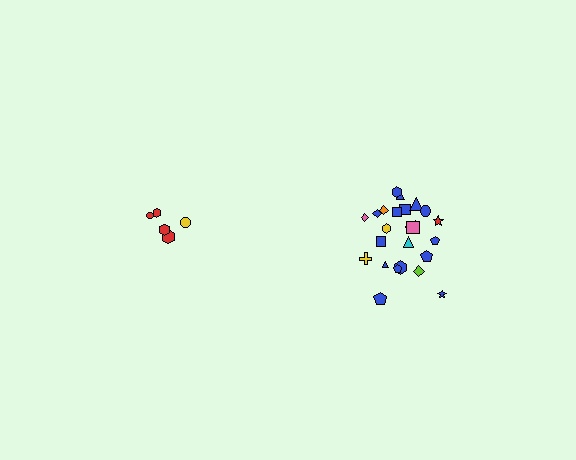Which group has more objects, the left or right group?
The right group.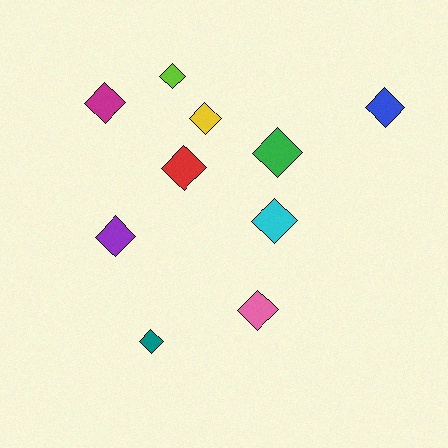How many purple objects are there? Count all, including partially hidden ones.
There is 1 purple object.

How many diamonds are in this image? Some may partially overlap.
There are 10 diamonds.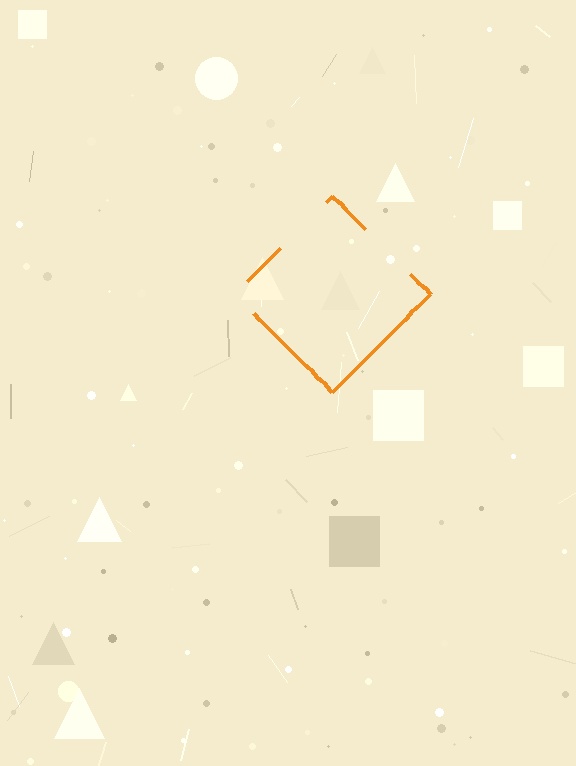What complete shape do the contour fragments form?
The contour fragments form a diamond.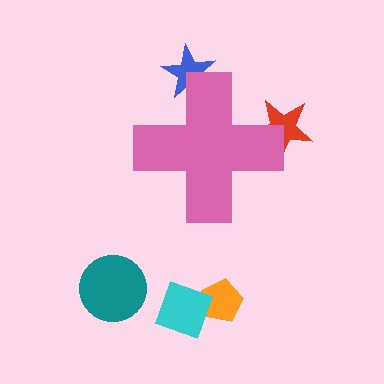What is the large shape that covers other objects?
A pink cross.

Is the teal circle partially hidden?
No, the teal circle is fully visible.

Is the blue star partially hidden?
Yes, the blue star is partially hidden behind the pink cross.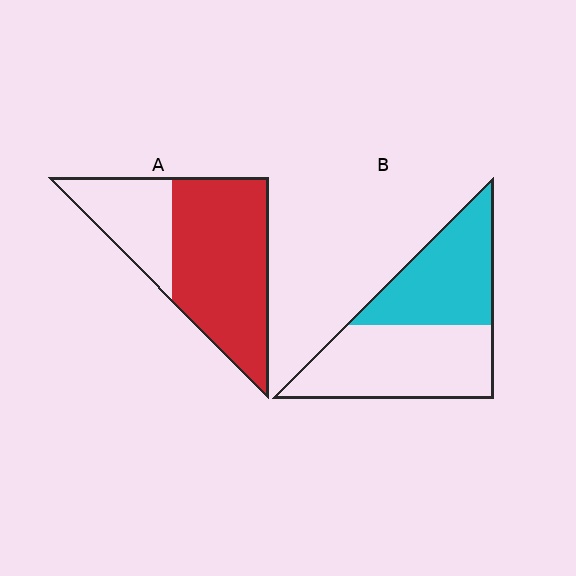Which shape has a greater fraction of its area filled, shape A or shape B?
Shape A.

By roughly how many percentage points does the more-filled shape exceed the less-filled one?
By roughly 25 percentage points (A over B).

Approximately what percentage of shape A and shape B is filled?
A is approximately 70% and B is approximately 45%.